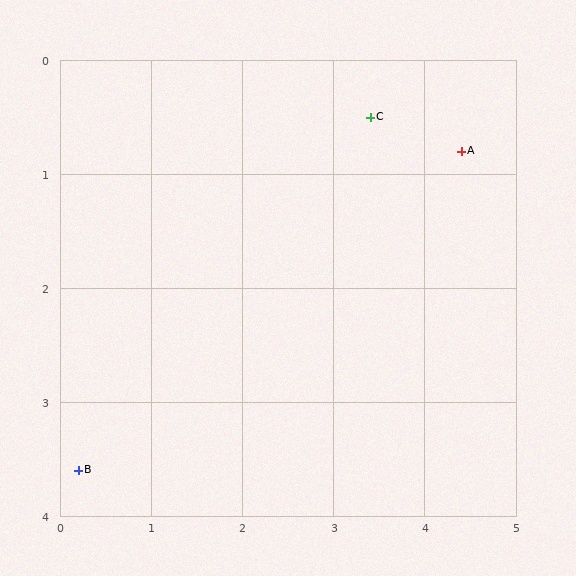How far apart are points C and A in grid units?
Points C and A are about 1.0 grid units apart.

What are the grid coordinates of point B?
Point B is at approximately (0.2, 3.6).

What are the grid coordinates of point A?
Point A is at approximately (4.4, 0.8).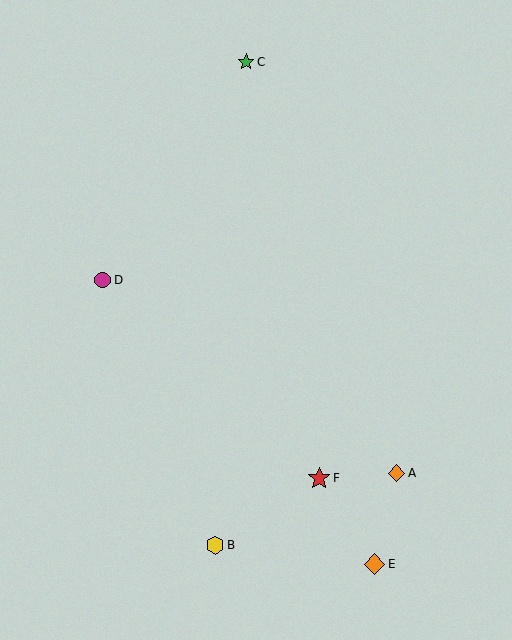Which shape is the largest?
The red star (labeled F) is the largest.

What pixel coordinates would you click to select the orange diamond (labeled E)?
Click at (375, 564) to select the orange diamond E.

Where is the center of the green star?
The center of the green star is at (246, 62).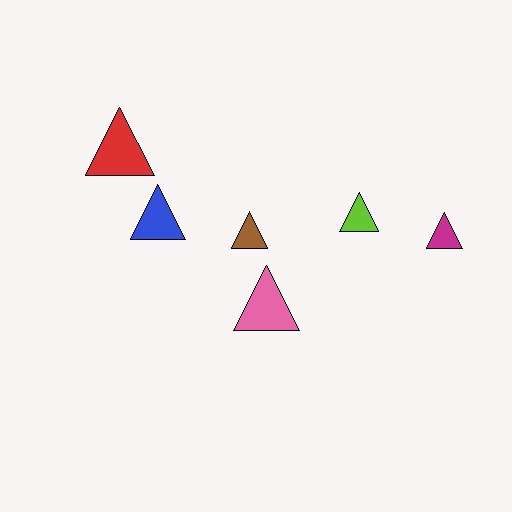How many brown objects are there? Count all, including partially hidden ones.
There is 1 brown object.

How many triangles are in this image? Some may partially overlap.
There are 6 triangles.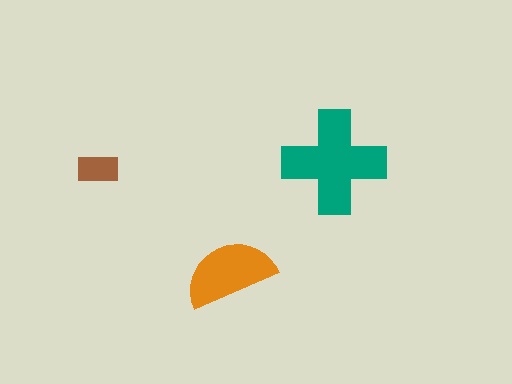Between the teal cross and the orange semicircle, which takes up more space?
The teal cross.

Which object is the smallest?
The brown rectangle.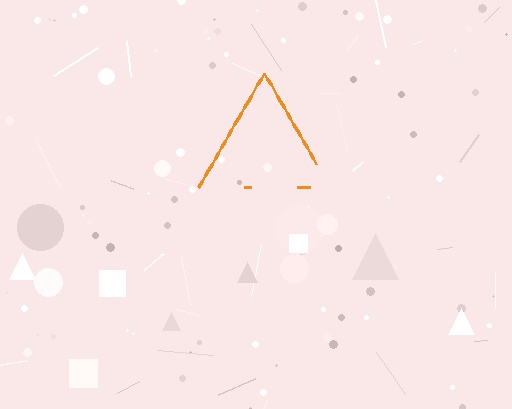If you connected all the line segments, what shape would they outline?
They would outline a triangle.